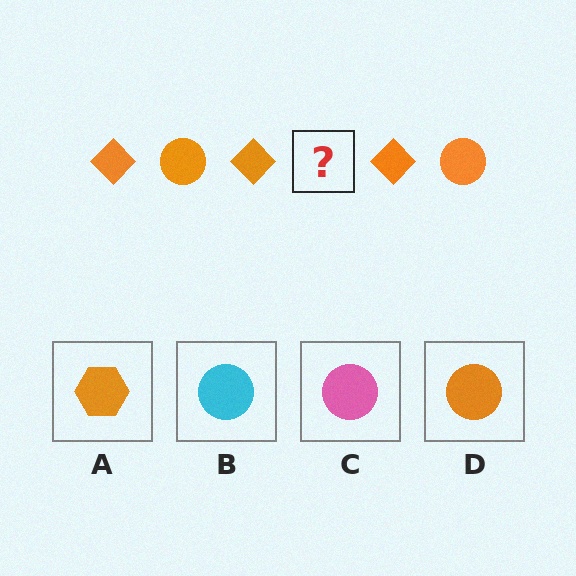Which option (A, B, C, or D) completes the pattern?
D.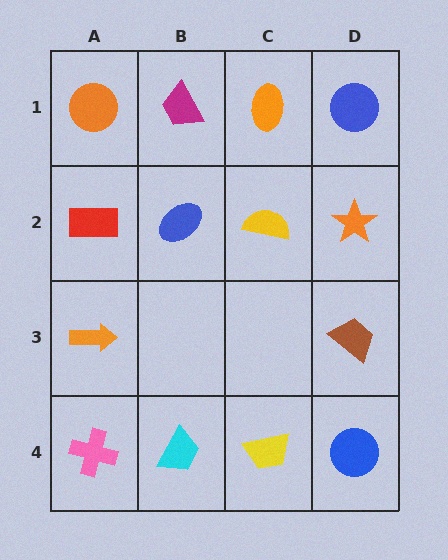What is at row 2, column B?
A blue ellipse.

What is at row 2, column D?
An orange star.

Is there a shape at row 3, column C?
No, that cell is empty.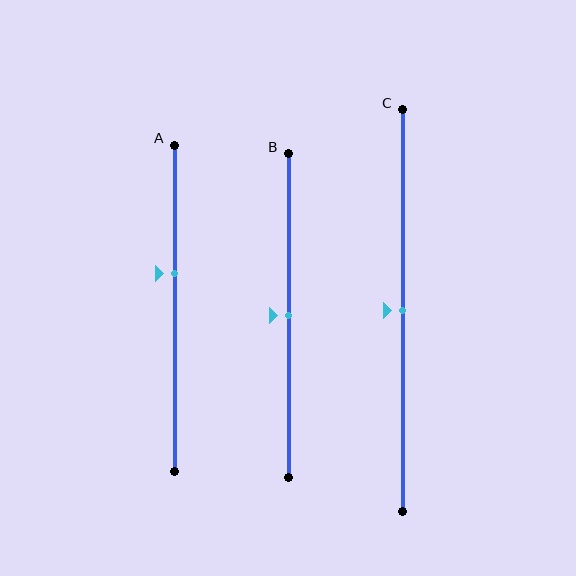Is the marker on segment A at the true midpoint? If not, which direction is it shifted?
No, the marker on segment A is shifted upward by about 11% of the segment length.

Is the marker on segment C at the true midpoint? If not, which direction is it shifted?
Yes, the marker on segment C is at the true midpoint.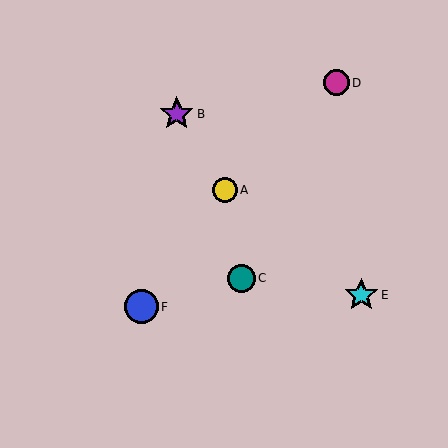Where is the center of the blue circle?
The center of the blue circle is at (141, 307).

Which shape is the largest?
The purple star (labeled B) is the largest.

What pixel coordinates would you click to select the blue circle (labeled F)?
Click at (141, 307) to select the blue circle F.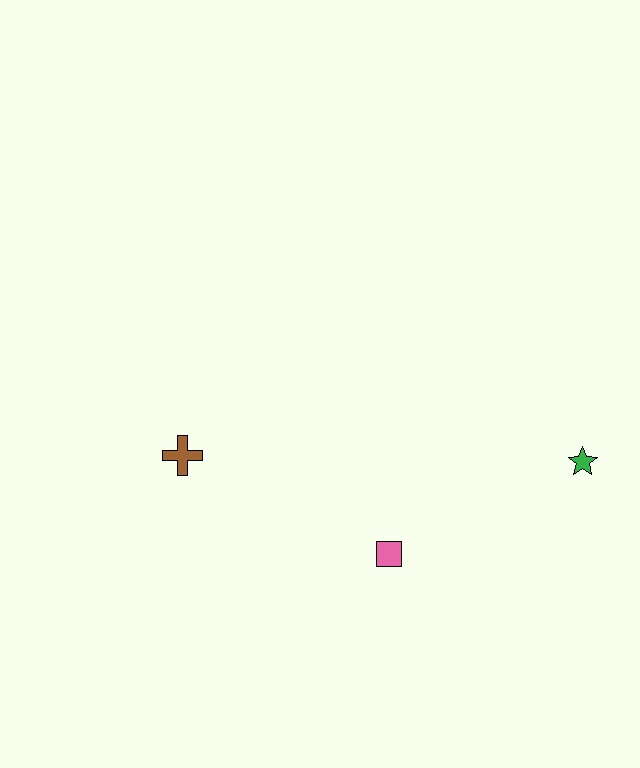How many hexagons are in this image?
There are no hexagons.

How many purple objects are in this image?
There are no purple objects.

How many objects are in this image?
There are 3 objects.